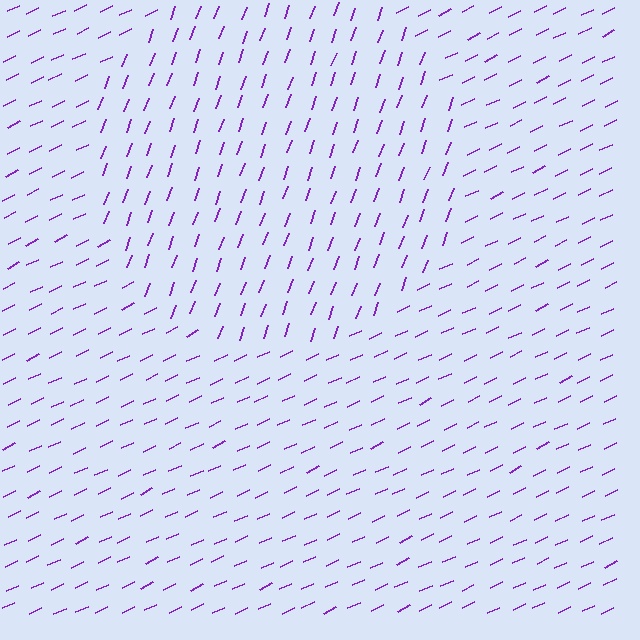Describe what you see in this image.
The image is filled with small purple line segments. A circle region in the image has lines oriented differently from the surrounding lines, creating a visible texture boundary.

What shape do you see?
I see a circle.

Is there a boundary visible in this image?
Yes, there is a texture boundary formed by a change in line orientation.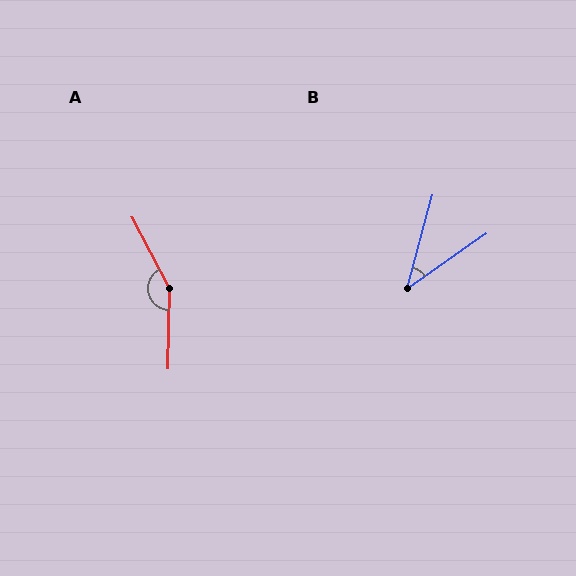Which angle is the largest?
A, at approximately 151 degrees.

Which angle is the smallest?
B, at approximately 40 degrees.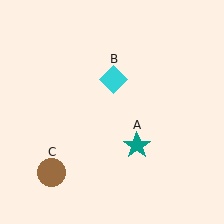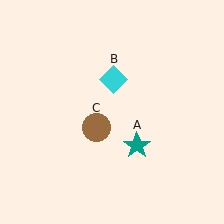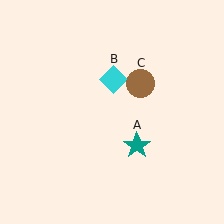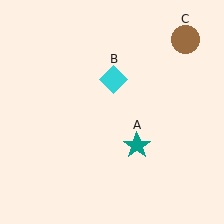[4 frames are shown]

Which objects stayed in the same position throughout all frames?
Teal star (object A) and cyan diamond (object B) remained stationary.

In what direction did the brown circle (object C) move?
The brown circle (object C) moved up and to the right.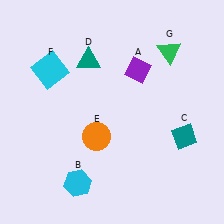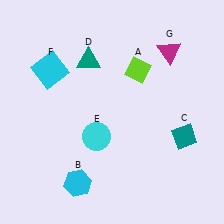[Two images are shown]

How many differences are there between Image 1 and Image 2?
There are 3 differences between the two images.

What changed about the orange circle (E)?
In Image 1, E is orange. In Image 2, it changed to cyan.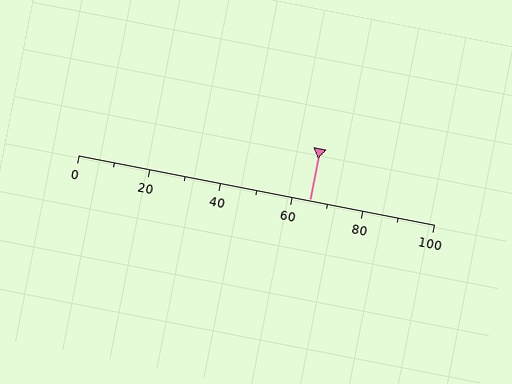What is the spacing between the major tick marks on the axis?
The major ticks are spaced 20 apart.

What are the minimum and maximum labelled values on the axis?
The axis runs from 0 to 100.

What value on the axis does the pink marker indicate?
The marker indicates approximately 65.